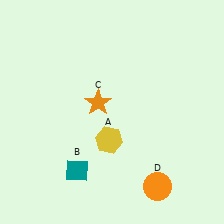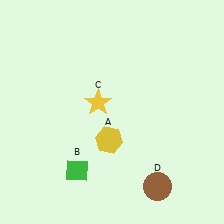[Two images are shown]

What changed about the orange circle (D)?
In Image 1, D is orange. In Image 2, it changed to brown.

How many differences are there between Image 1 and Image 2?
There are 3 differences between the two images.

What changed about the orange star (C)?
In Image 1, C is orange. In Image 2, it changed to yellow.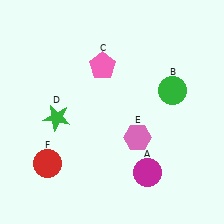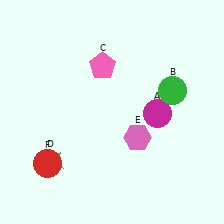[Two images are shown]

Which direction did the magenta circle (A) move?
The magenta circle (A) moved up.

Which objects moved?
The objects that moved are: the magenta circle (A), the green star (D).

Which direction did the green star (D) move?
The green star (D) moved down.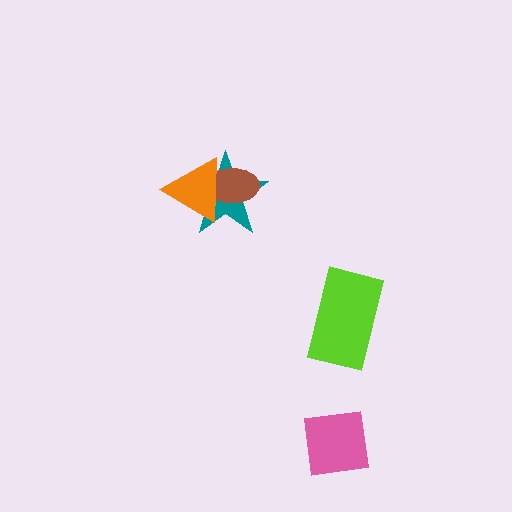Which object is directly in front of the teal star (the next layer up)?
The brown ellipse is directly in front of the teal star.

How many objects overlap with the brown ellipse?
2 objects overlap with the brown ellipse.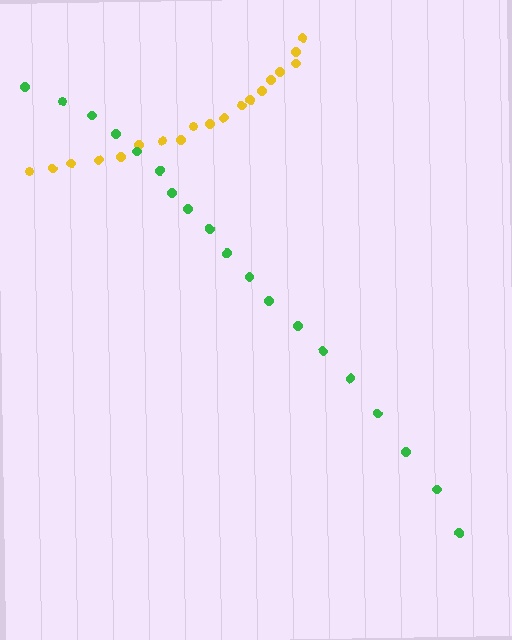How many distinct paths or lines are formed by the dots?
There are 2 distinct paths.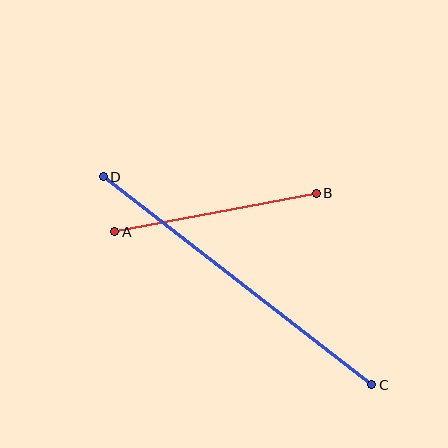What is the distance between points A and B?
The distance is approximately 205 pixels.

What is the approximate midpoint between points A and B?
The midpoint is at approximately (216, 212) pixels.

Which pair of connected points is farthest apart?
Points C and D are farthest apart.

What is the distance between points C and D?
The distance is approximately 340 pixels.